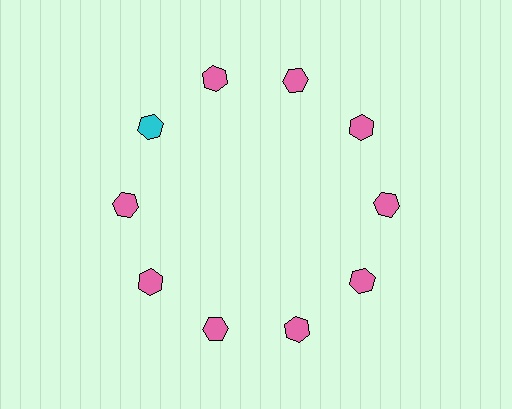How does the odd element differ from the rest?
It has a different color: cyan instead of pink.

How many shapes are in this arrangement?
There are 10 shapes arranged in a ring pattern.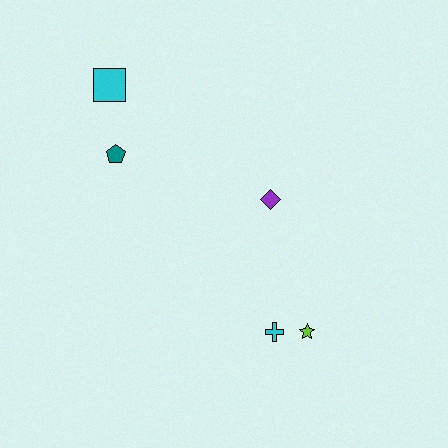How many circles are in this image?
There are no circles.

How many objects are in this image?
There are 5 objects.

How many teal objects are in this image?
There is 1 teal object.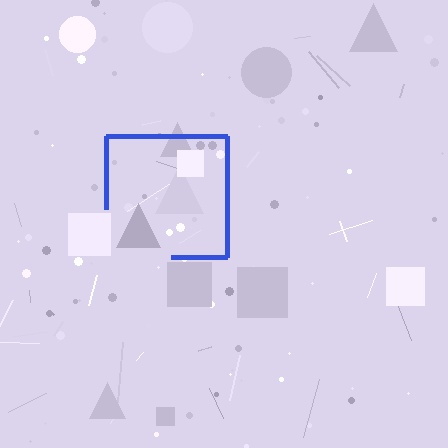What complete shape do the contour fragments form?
The contour fragments form a square.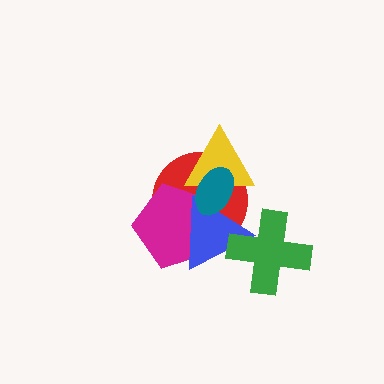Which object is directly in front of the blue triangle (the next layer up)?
The teal ellipse is directly in front of the blue triangle.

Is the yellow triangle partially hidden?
Yes, it is partially covered by another shape.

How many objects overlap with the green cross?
1 object overlaps with the green cross.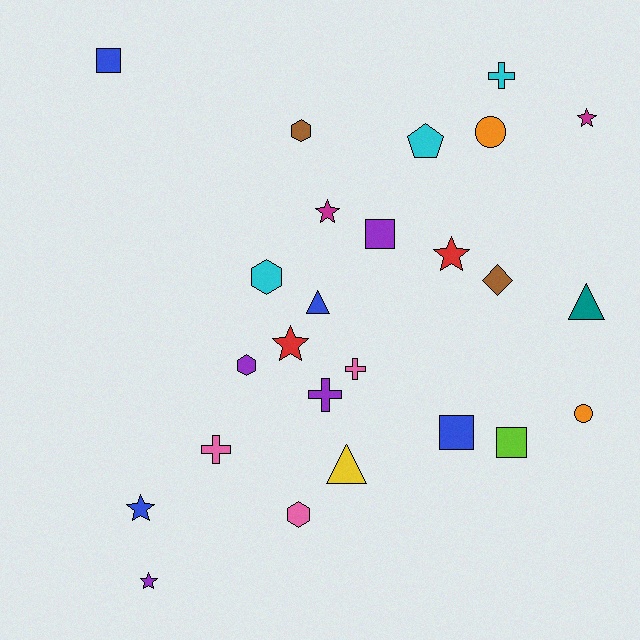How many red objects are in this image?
There are 2 red objects.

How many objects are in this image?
There are 25 objects.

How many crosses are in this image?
There are 4 crosses.